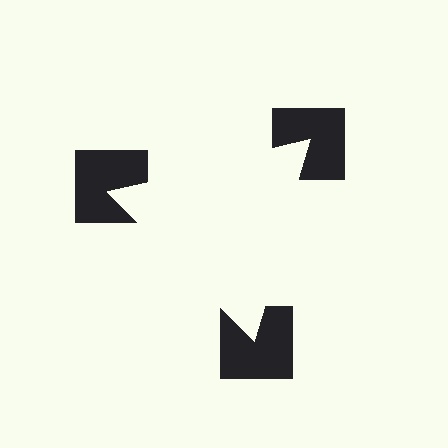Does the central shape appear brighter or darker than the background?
It typically appears slightly brighter than the background, even though no actual brightness change is drawn.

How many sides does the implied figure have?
3 sides.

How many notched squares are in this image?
There are 3 — one at each vertex of the illusory triangle.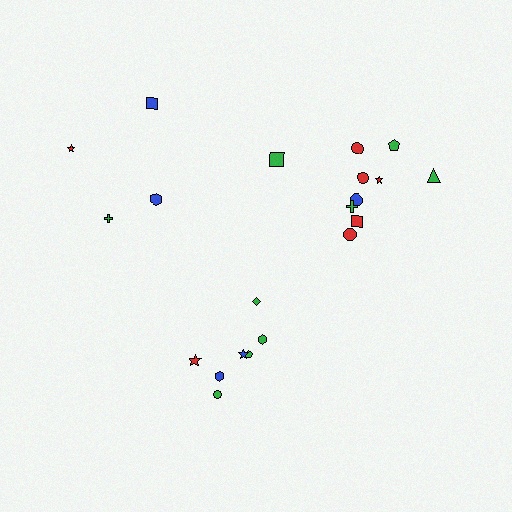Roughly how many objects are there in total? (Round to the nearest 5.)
Roughly 20 objects in total.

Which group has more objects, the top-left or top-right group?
The top-right group.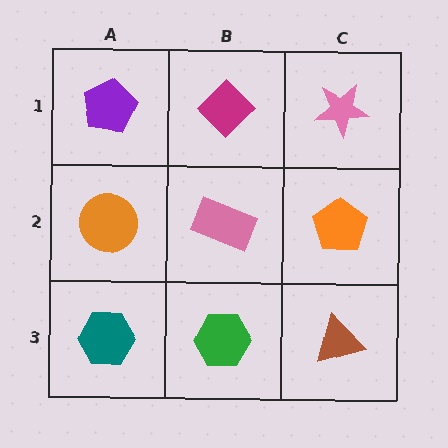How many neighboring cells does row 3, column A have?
2.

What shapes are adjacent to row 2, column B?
A magenta diamond (row 1, column B), a green hexagon (row 3, column B), an orange circle (row 2, column A), an orange pentagon (row 2, column C).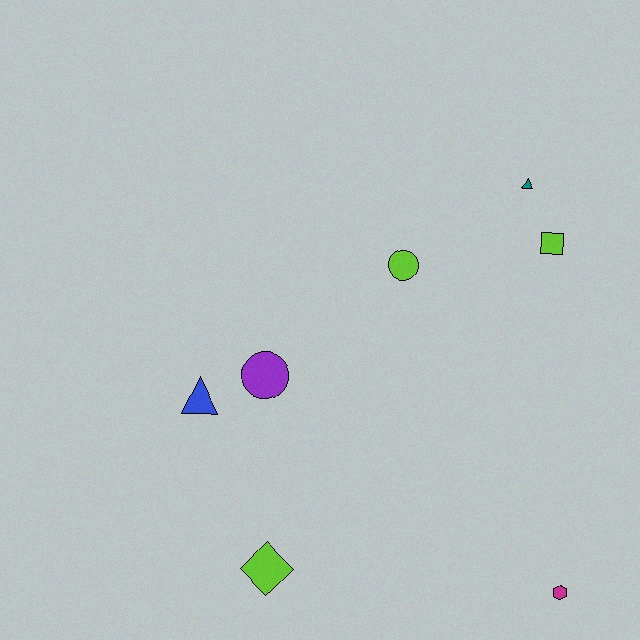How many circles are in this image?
There are 2 circles.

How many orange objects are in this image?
There are no orange objects.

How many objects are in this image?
There are 7 objects.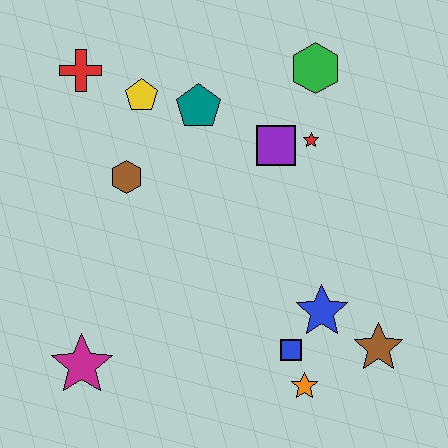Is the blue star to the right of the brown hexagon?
Yes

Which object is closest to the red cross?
The yellow pentagon is closest to the red cross.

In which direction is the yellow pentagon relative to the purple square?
The yellow pentagon is to the left of the purple square.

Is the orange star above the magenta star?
No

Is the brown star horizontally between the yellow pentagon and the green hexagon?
No